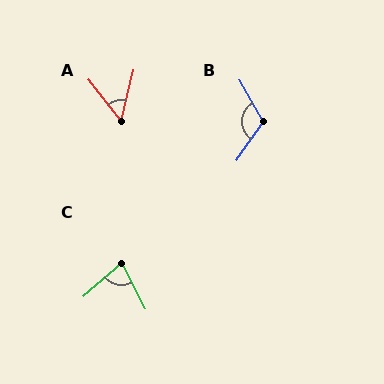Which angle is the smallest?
A, at approximately 52 degrees.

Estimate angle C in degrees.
Approximately 76 degrees.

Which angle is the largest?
B, at approximately 116 degrees.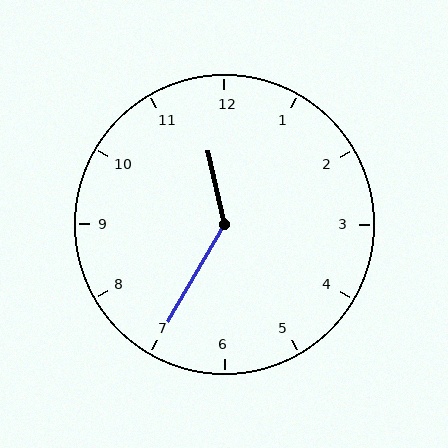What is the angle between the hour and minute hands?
Approximately 138 degrees.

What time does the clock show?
11:35.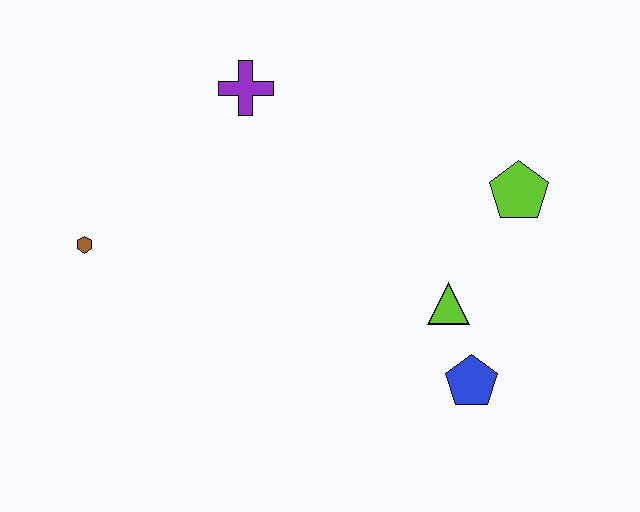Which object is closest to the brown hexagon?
The purple cross is closest to the brown hexagon.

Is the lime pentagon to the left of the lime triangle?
No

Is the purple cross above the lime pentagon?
Yes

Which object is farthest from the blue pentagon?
The brown hexagon is farthest from the blue pentagon.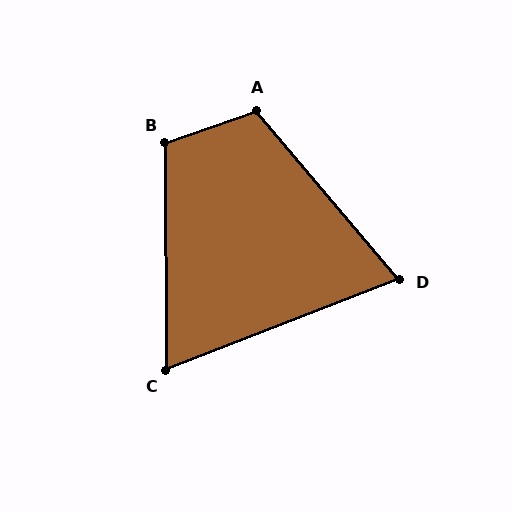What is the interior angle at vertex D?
Approximately 71 degrees (acute).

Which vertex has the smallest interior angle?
C, at approximately 69 degrees.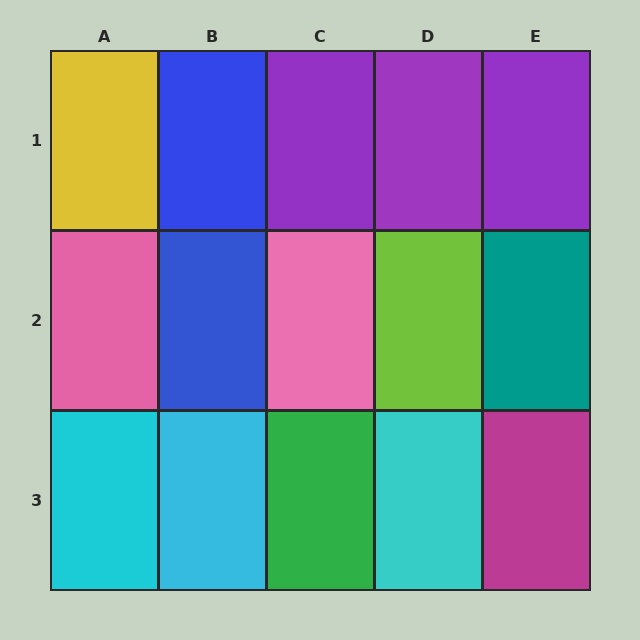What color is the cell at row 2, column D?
Lime.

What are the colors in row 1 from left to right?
Yellow, blue, purple, purple, purple.